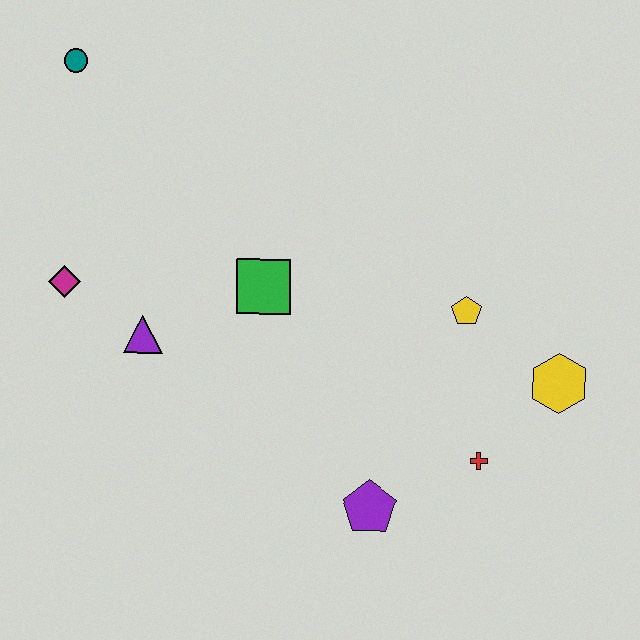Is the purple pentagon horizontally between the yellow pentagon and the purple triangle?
Yes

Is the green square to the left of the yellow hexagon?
Yes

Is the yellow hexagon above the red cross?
Yes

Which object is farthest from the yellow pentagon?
The teal circle is farthest from the yellow pentagon.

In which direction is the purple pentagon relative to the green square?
The purple pentagon is below the green square.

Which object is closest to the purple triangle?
The magenta diamond is closest to the purple triangle.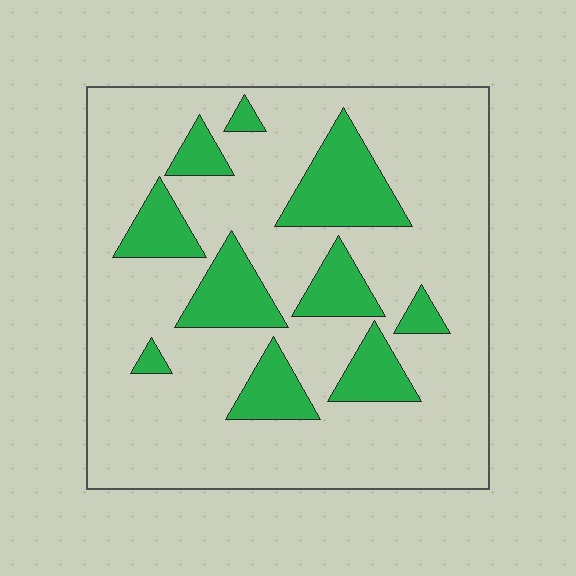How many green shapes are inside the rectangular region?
10.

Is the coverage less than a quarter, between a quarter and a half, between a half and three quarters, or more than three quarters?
Less than a quarter.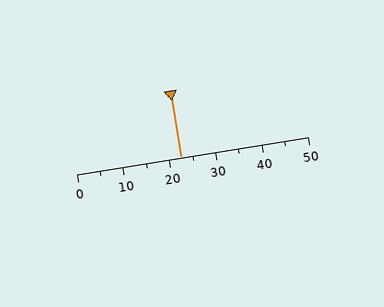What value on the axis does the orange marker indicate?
The marker indicates approximately 22.5.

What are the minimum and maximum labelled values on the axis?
The axis runs from 0 to 50.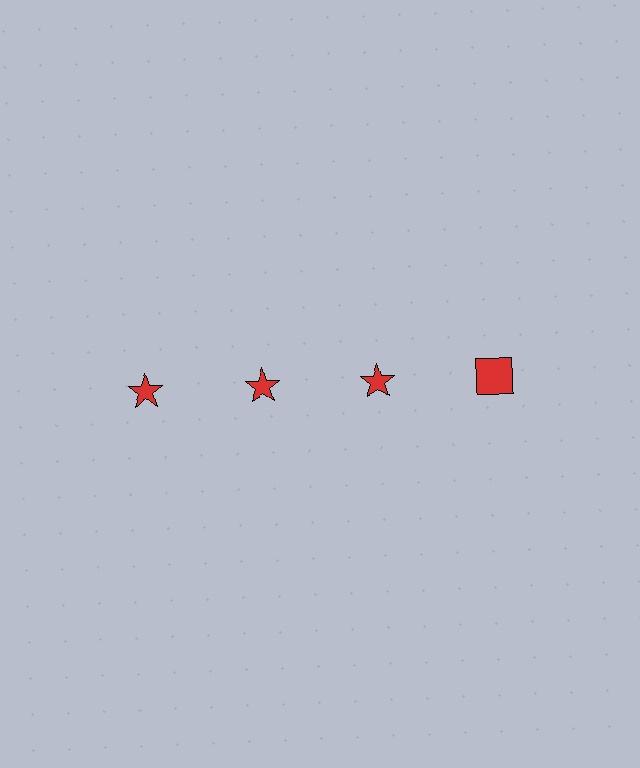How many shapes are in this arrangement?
There are 4 shapes arranged in a grid pattern.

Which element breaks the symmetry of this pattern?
The red square in the top row, second from right column breaks the symmetry. All other shapes are red stars.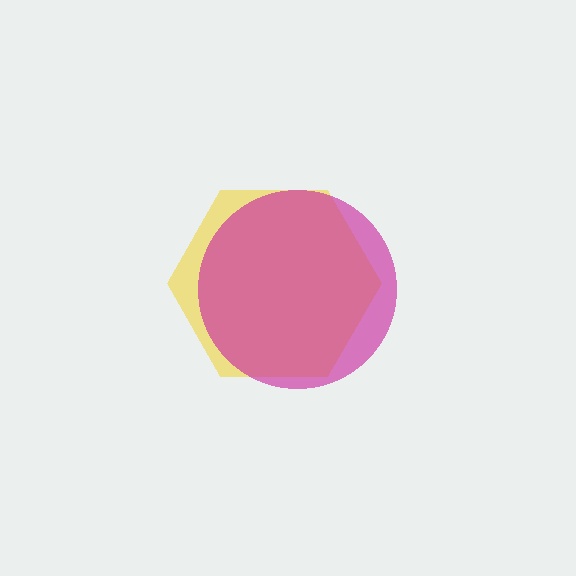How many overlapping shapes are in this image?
There are 2 overlapping shapes in the image.